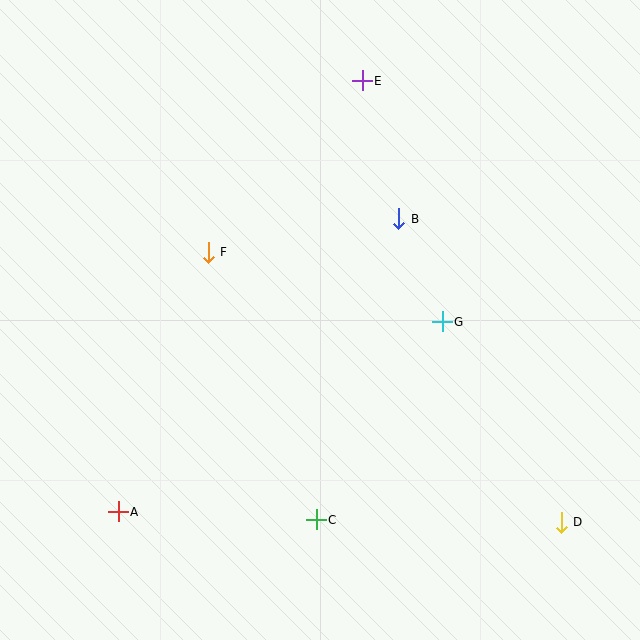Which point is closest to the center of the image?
Point G at (442, 322) is closest to the center.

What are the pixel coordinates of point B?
Point B is at (399, 219).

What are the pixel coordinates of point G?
Point G is at (442, 322).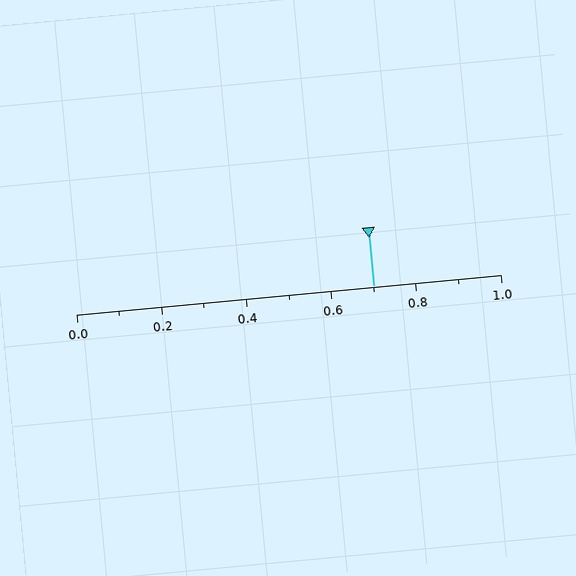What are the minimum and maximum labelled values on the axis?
The axis runs from 0.0 to 1.0.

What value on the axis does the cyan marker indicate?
The marker indicates approximately 0.7.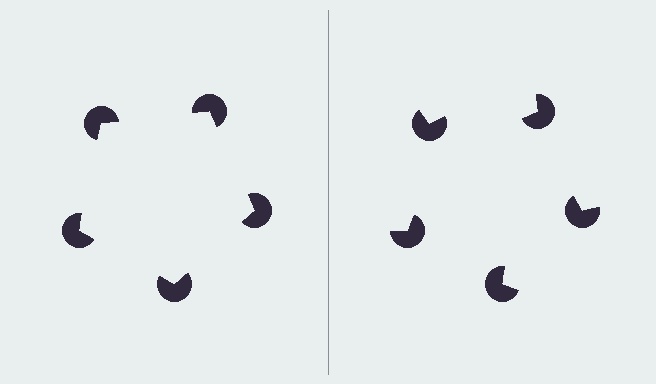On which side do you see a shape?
An illusory pentagon appears on the left side. On the right side the wedge cuts are rotated, so no coherent shape forms.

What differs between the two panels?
The pac-man discs are positioned identically on both sides; only the wedge orientations differ. On the left they align to a pentagon; on the right they are misaligned.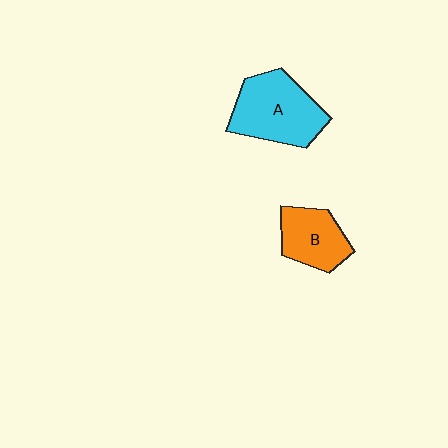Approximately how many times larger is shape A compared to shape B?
Approximately 1.5 times.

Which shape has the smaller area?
Shape B (orange).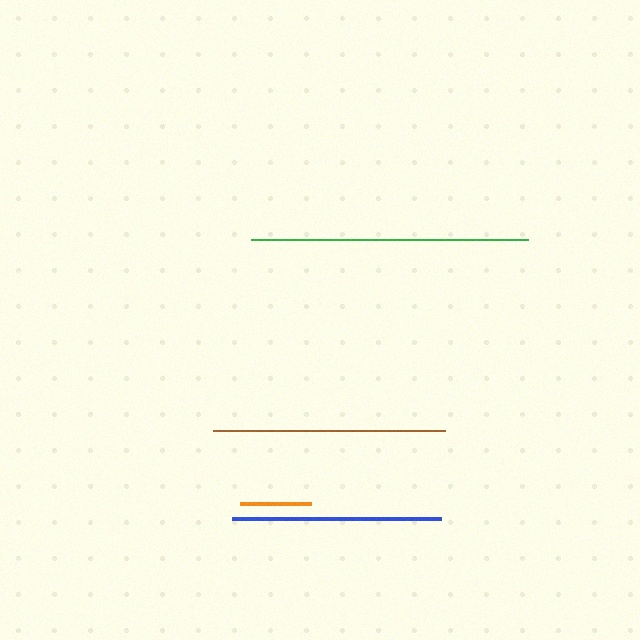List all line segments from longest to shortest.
From longest to shortest: green, brown, blue, orange.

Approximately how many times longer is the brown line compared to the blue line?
The brown line is approximately 1.1 times the length of the blue line.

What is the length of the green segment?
The green segment is approximately 277 pixels long.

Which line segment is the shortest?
The orange line is the shortest at approximately 71 pixels.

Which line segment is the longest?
The green line is the longest at approximately 277 pixels.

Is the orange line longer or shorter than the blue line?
The blue line is longer than the orange line.